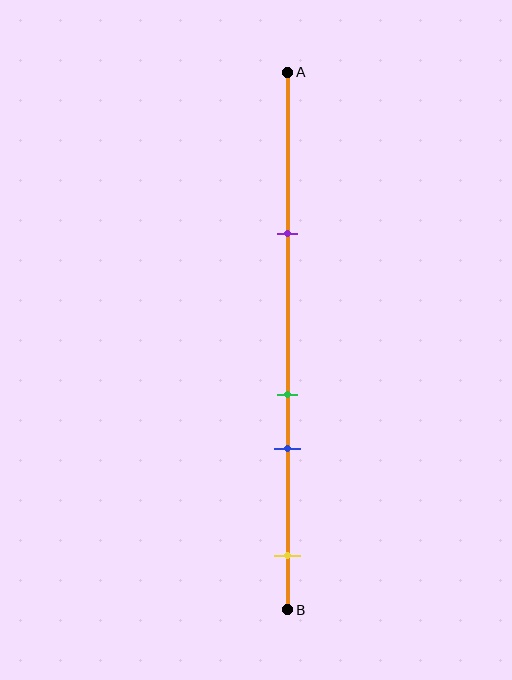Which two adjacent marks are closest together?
The green and blue marks are the closest adjacent pair.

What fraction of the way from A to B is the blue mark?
The blue mark is approximately 70% (0.7) of the way from A to B.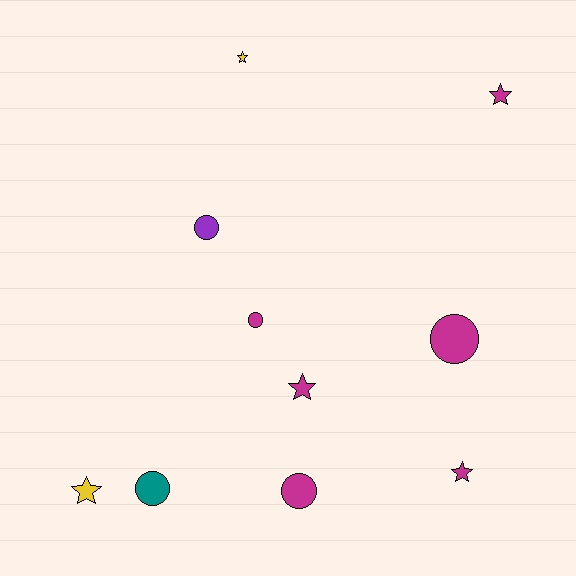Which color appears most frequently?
Magenta, with 6 objects.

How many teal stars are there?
There are no teal stars.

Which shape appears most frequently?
Star, with 5 objects.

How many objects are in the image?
There are 10 objects.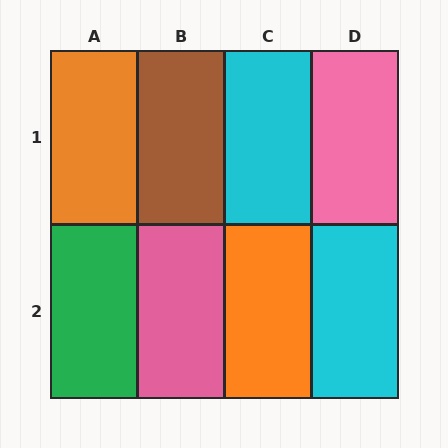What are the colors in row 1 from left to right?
Orange, brown, cyan, pink.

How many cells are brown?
1 cell is brown.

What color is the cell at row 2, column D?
Cyan.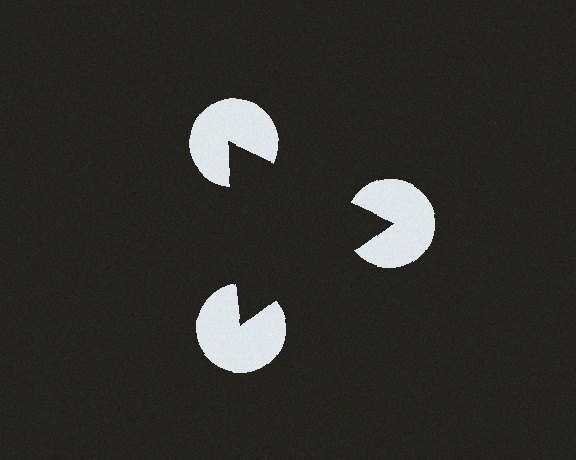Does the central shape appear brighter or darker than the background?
It typically appears slightly darker than the background, even though no actual brightness change is drawn.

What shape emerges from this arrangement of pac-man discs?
An illusory triangle — its edges are inferred from the aligned wedge cuts in the pac-man discs, not physically drawn.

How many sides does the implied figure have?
3 sides.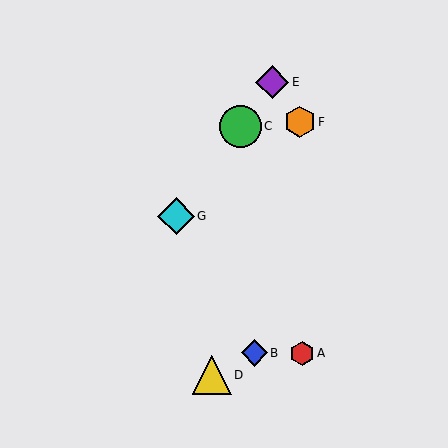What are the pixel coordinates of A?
Object A is at (302, 354).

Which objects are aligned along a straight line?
Objects C, E, G are aligned along a straight line.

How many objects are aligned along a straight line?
3 objects (C, E, G) are aligned along a straight line.